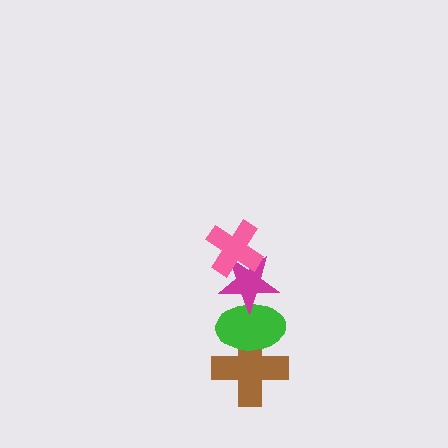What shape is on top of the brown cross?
The green ellipse is on top of the brown cross.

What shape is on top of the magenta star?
The pink cross is on top of the magenta star.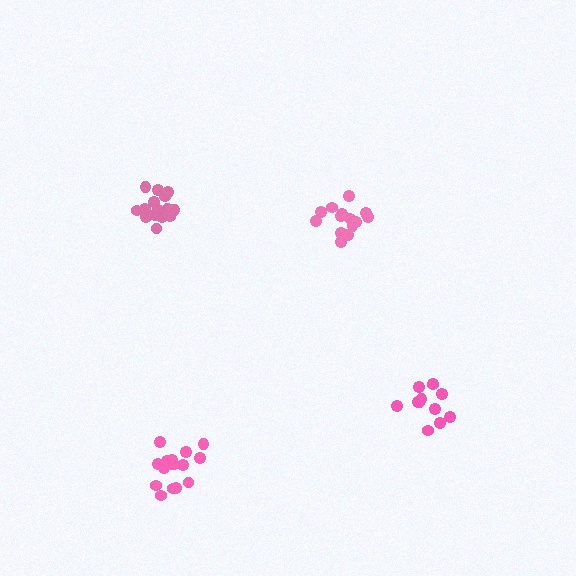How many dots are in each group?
Group 1: 16 dots, Group 2: 12 dots, Group 3: 15 dots, Group 4: 17 dots (60 total).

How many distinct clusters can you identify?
There are 4 distinct clusters.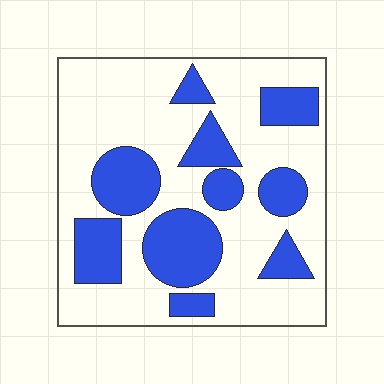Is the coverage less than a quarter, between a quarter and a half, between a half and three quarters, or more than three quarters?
Between a quarter and a half.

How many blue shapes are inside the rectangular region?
10.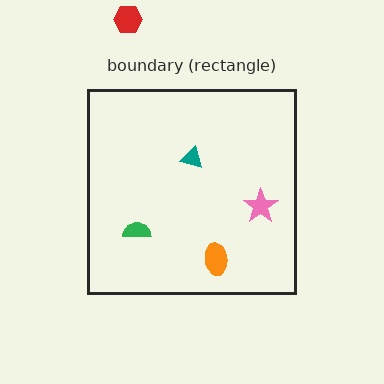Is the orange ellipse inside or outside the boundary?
Inside.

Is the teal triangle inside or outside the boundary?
Inside.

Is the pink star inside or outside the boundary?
Inside.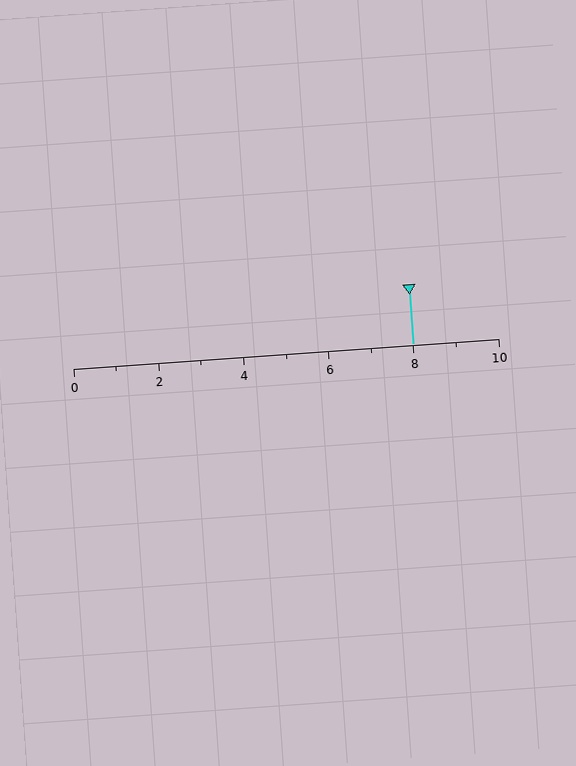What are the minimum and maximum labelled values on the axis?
The axis runs from 0 to 10.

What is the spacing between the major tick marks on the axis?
The major ticks are spaced 2 apart.